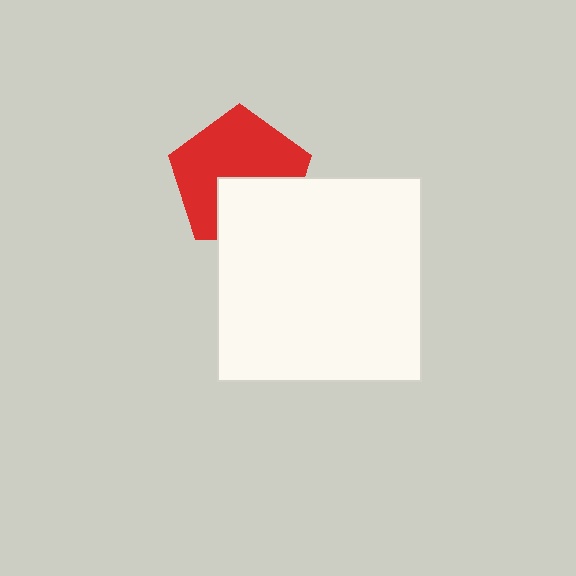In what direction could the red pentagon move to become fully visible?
The red pentagon could move up. That would shift it out from behind the white square entirely.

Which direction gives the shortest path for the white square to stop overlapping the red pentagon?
Moving down gives the shortest separation.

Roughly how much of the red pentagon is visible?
About half of it is visible (roughly 65%).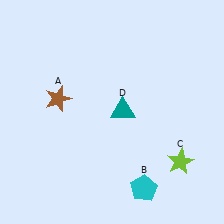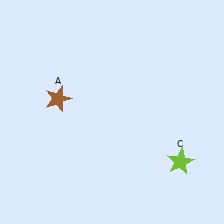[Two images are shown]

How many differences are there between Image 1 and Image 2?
There are 2 differences between the two images.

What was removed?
The teal triangle (D), the cyan pentagon (B) were removed in Image 2.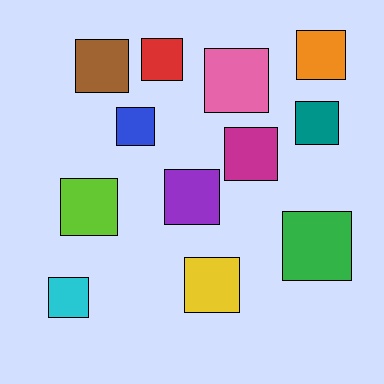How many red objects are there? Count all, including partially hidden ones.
There is 1 red object.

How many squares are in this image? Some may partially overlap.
There are 12 squares.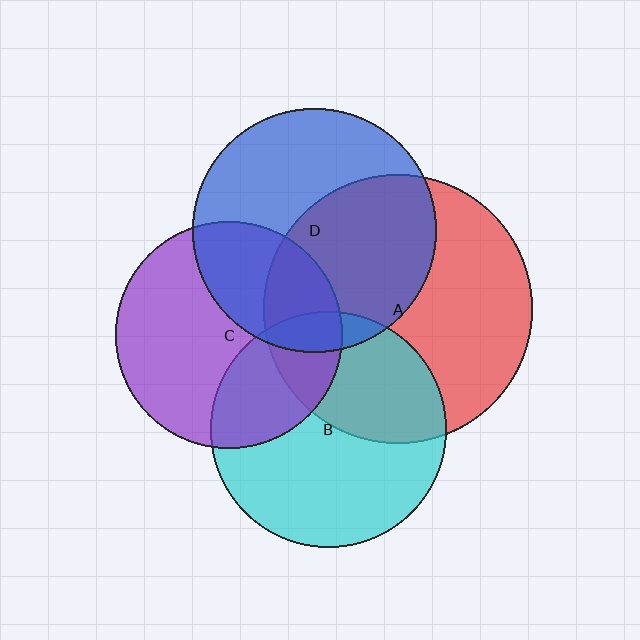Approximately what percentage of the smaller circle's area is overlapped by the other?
Approximately 30%.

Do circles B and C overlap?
Yes.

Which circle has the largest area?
Circle A (red).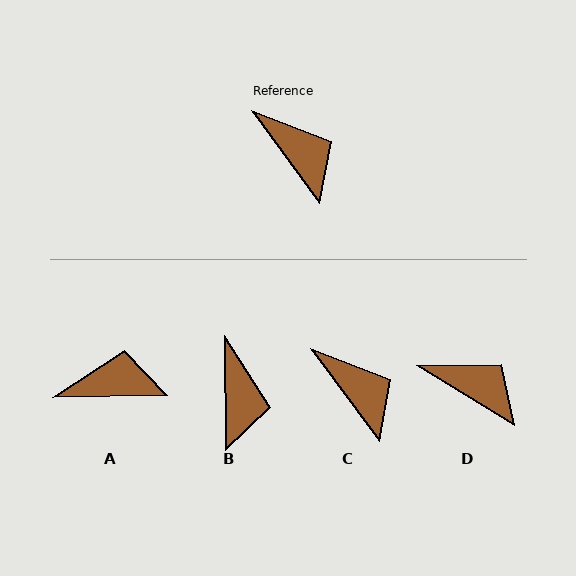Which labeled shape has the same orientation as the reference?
C.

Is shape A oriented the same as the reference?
No, it is off by about 54 degrees.